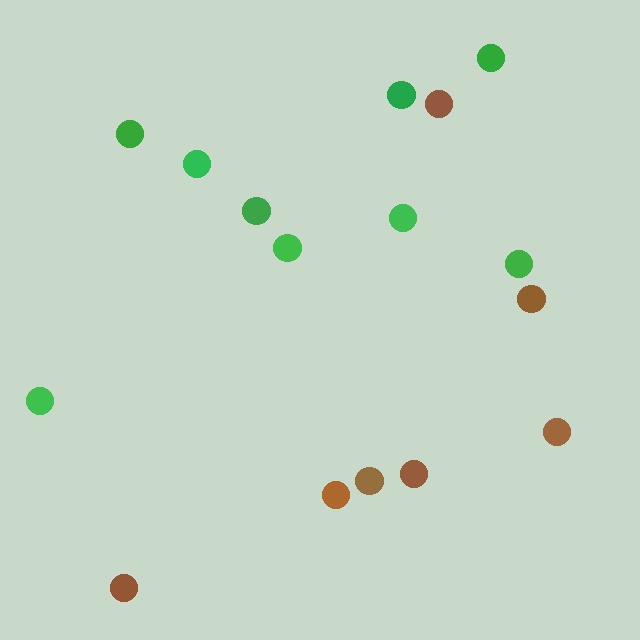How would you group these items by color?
There are 2 groups: one group of green circles (9) and one group of brown circles (7).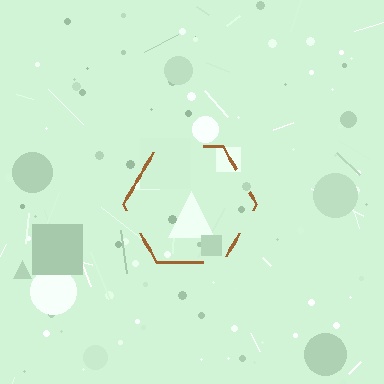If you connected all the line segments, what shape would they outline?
They would outline a hexagon.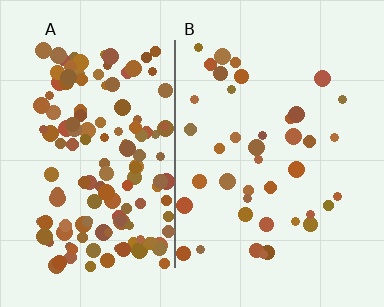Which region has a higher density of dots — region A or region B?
A (the left).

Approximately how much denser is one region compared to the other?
Approximately 3.6× — region A over region B.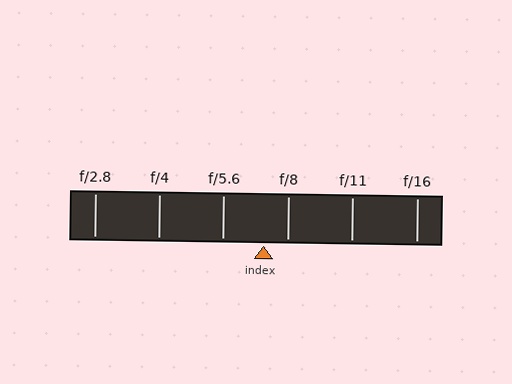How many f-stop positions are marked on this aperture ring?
There are 6 f-stop positions marked.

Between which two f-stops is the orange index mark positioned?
The index mark is between f/5.6 and f/8.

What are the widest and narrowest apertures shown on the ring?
The widest aperture shown is f/2.8 and the narrowest is f/16.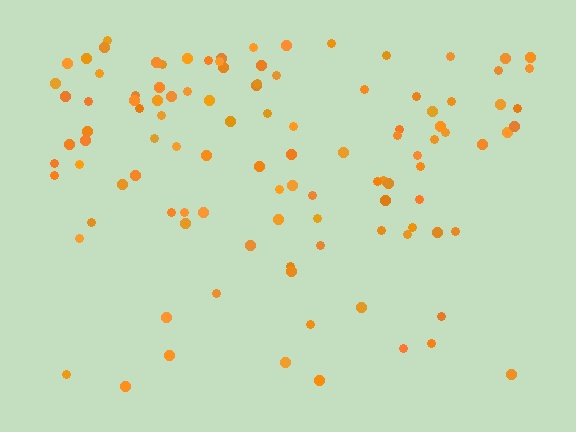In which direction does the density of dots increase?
From bottom to top, with the top side densest.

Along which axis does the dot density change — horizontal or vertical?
Vertical.